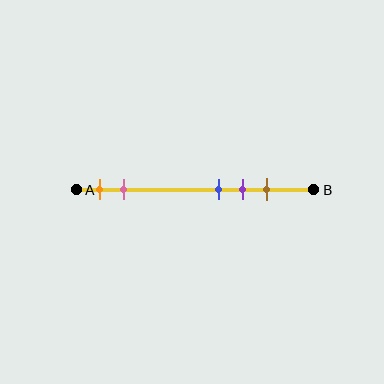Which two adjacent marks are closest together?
The blue and purple marks are the closest adjacent pair.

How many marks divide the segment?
There are 5 marks dividing the segment.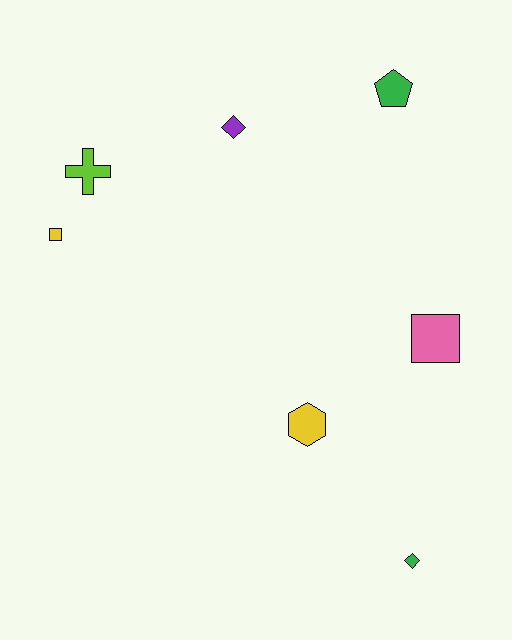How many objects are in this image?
There are 7 objects.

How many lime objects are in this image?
There is 1 lime object.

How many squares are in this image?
There are 2 squares.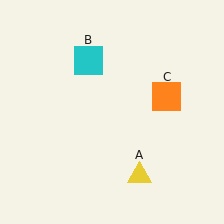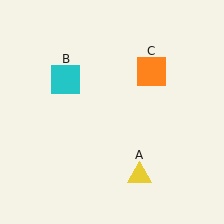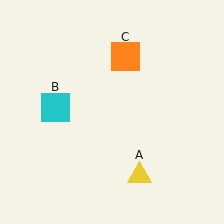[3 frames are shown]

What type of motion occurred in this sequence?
The cyan square (object B), orange square (object C) rotated counterclockwise around the center of the scene.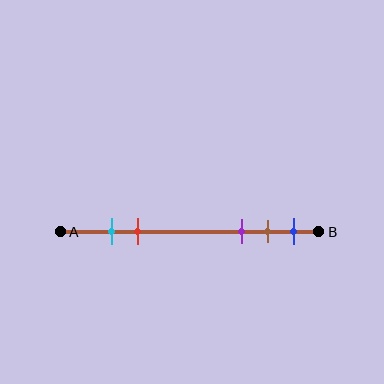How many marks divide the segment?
There are 5 marks dividing the segment.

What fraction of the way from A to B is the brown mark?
The brown mark is approximately 80% (0.8) of the way from A to B.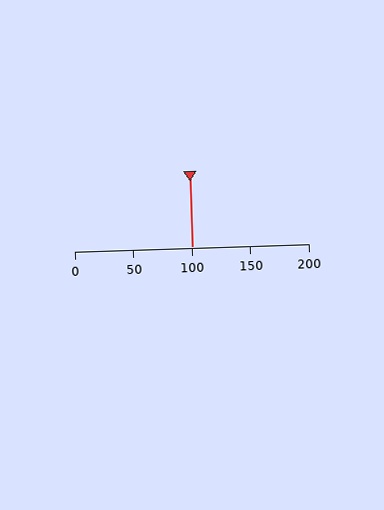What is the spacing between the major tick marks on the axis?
The major ticks are spaced 50 apart.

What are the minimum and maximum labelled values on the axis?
The axis runs from 0 to 200.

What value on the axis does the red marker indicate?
The marker indicates approximately 100.